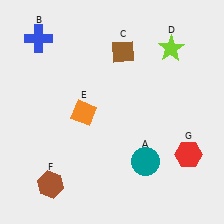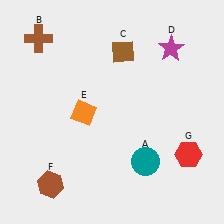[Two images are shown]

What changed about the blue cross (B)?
In Image 1, B is blue. In Image 2, it changed to brown.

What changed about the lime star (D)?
In Image 1, D is lime. In Image 2, it changed to magenta.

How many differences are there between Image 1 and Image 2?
There are 2 differences between the two images.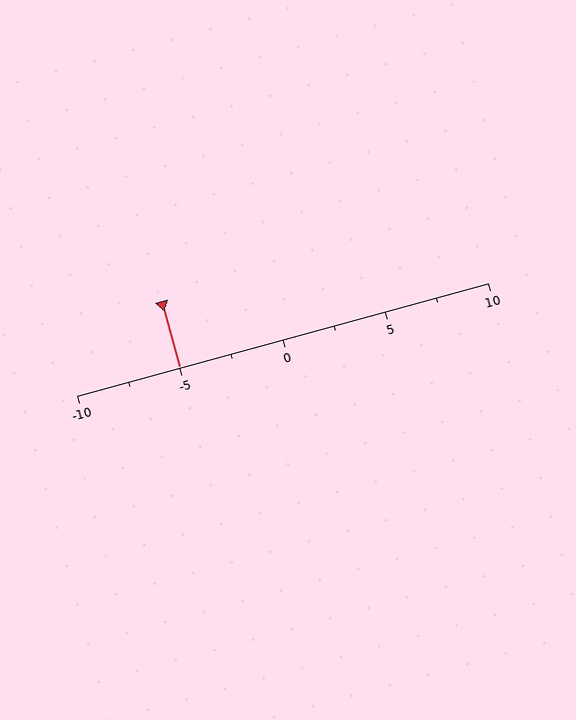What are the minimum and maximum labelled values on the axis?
The axis runs from -10 to 10.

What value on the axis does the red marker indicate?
The marker indicates approximately -5.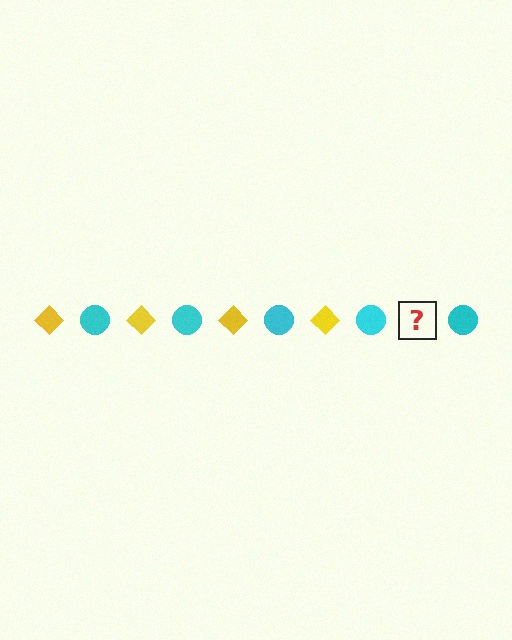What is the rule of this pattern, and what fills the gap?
The rule is that the pattern alternates between yellow diamond and cyan circle. The gap should be filled with a yellow diamond.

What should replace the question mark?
The question mark should be replaced with a yellow diamond.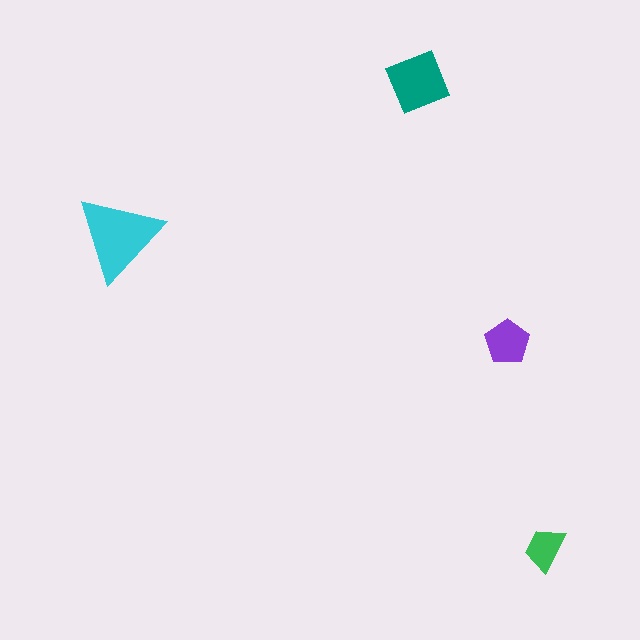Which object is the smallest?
The green trapezoid.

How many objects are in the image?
There are 4 objects in the image.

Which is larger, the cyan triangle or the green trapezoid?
The cyan triangle.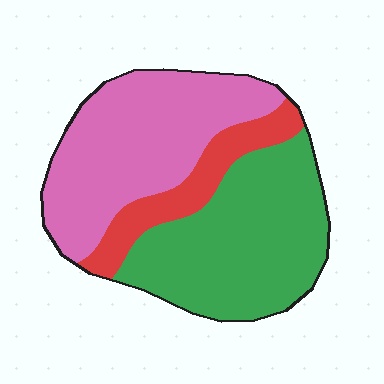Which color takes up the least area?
Red, at roughly 15%.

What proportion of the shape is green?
Green covers roughly 45% of the shape.